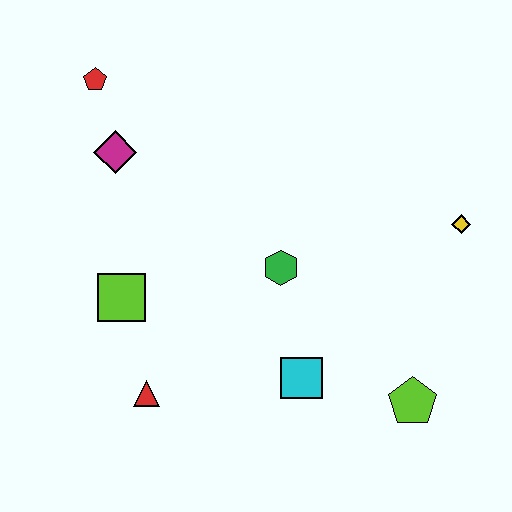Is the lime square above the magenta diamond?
No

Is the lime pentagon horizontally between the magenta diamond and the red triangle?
No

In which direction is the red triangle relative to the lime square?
The red triangle is below the lime square.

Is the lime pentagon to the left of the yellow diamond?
Yes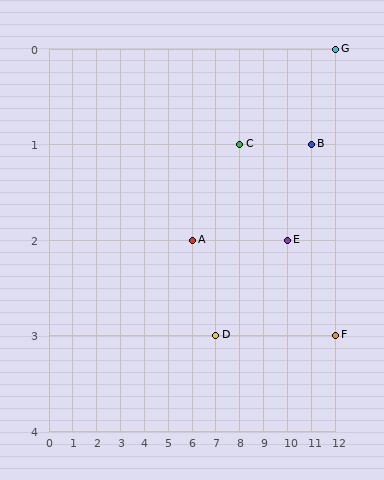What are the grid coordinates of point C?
Point C is at grid coordinates (8, 1).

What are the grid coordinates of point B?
Point B is at grid coordinates (11, 1).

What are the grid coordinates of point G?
Point G is at grid coordinates (12, 0).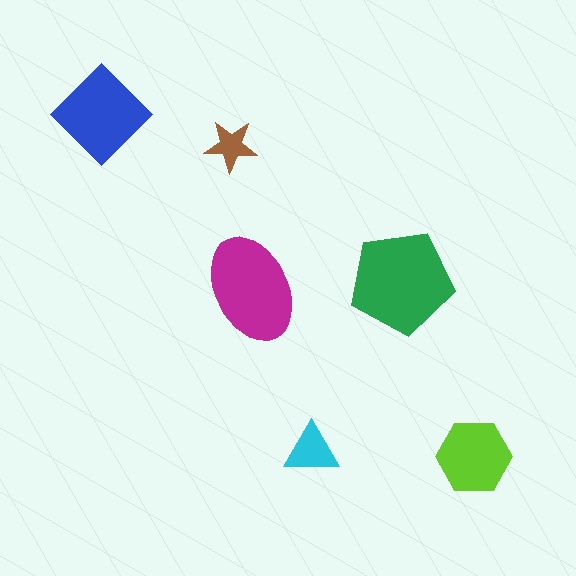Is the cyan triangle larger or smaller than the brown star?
Larger.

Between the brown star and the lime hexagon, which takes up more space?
The lime hexagon.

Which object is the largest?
The green pentagon.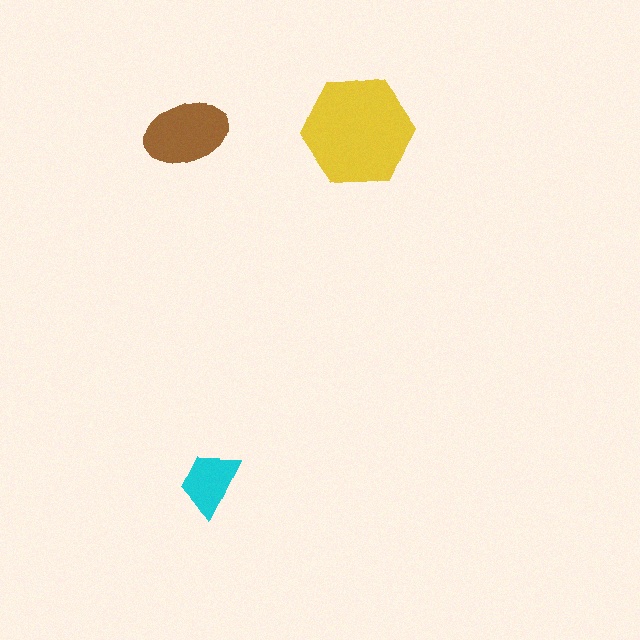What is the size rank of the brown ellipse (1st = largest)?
2nd.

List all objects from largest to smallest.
The yellow hexagon, the brown ellipse, the cyan trapezoid.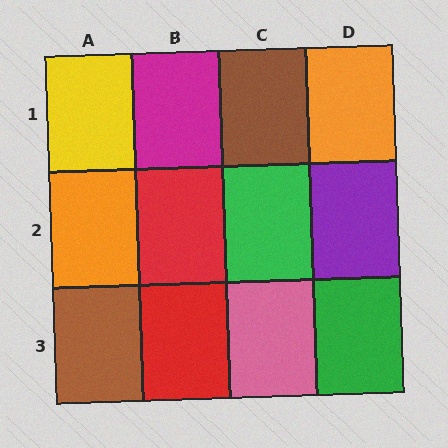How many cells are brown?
2 cells are brown.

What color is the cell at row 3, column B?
Red.